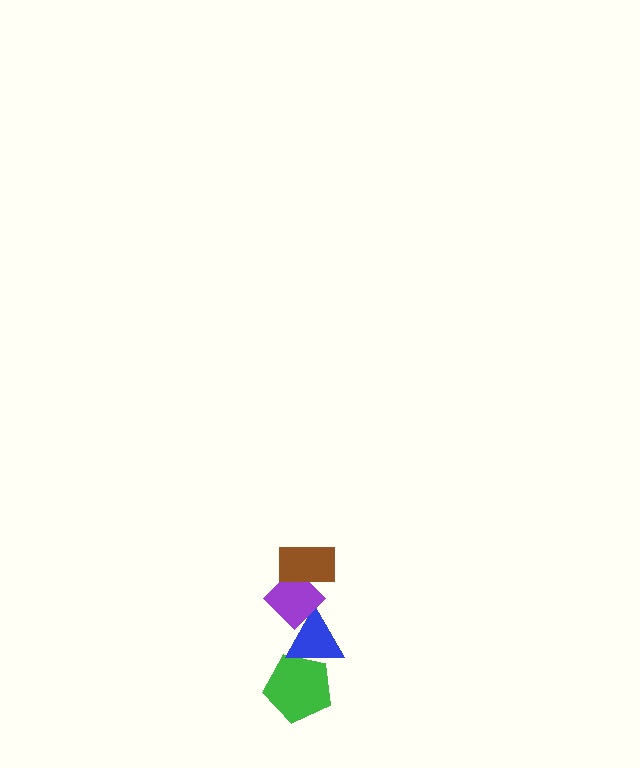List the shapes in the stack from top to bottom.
From top to bottom: the brown rectangle, the purple diamond, the blue triangle, the green pentagon.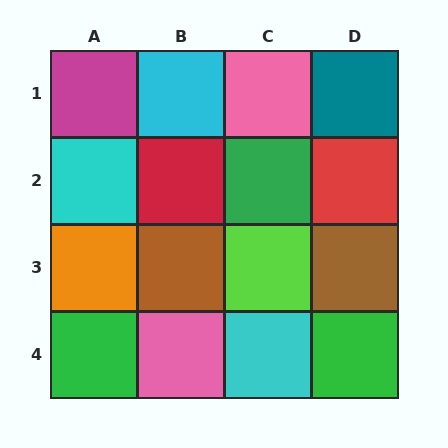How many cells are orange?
1 cell is orange.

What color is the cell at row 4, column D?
Green.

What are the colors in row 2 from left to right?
Cyan, red, green, red.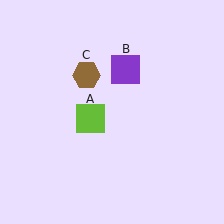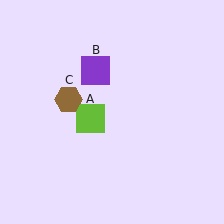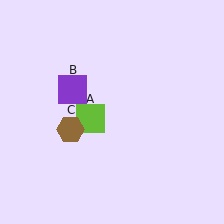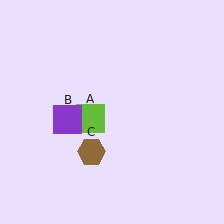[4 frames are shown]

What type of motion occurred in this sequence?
The purple square (object B), brown hexagon (object C) rotated counterclockwise around the center of the scene.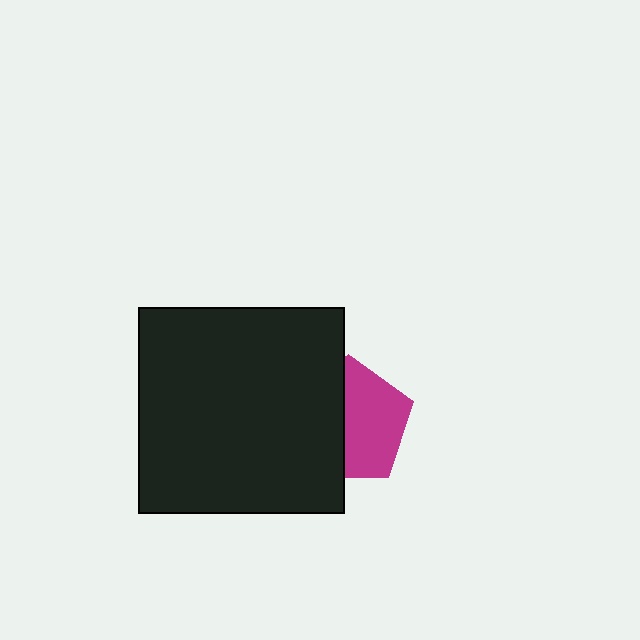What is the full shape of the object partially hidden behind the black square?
The partially hidden object is a magenta pentagon.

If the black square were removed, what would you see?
You would see the complete magenta pentagon.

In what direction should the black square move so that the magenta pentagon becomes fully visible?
The black square should move left. That is the shortest direction to clear the overlap and leave the magenta pentagon fully visible.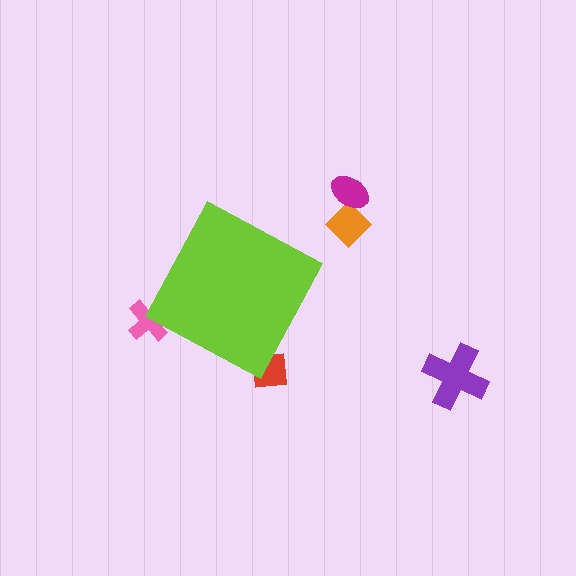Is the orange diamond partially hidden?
No, the orange diamond is fully visible.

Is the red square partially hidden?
Yes, the red square is partially hidden behind the lime diamond.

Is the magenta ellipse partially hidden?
No, the magenta ellipse is fully visible.